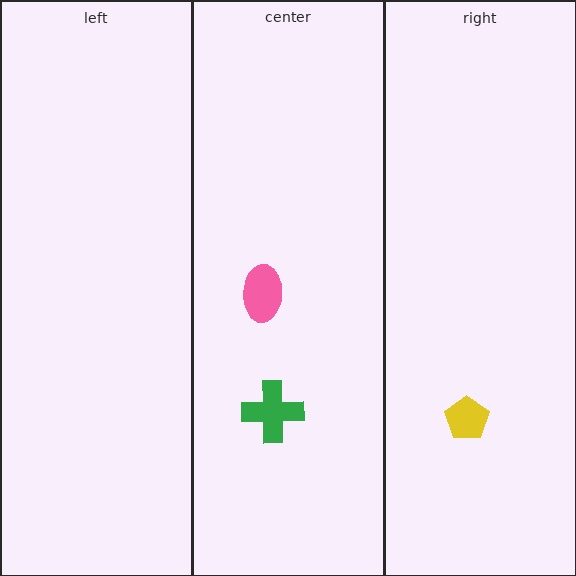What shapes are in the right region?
The yellow pentagon.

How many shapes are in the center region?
2.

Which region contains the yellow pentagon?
The right region.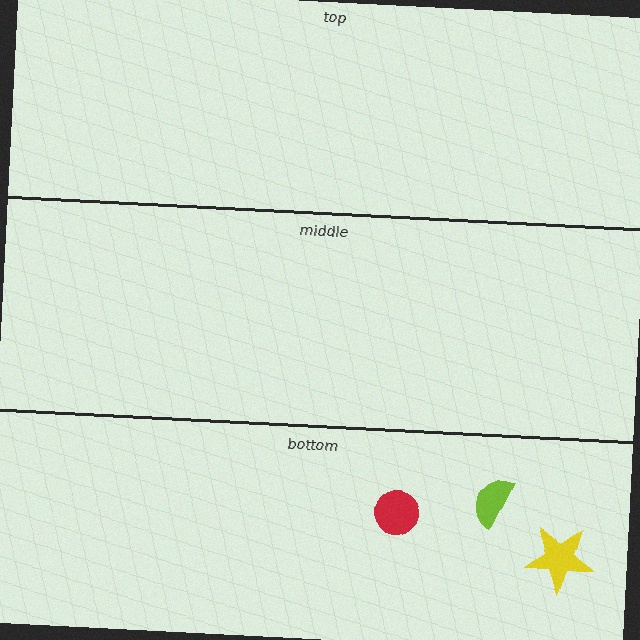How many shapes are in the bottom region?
3.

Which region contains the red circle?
The bottom region.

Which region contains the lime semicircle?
The bottom region.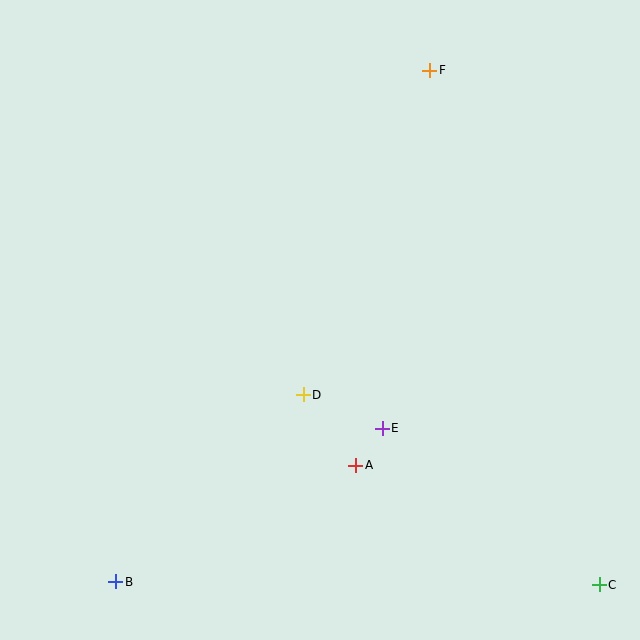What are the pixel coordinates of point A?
Point A is at (356, 465).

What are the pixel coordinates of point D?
Point D is at (303, 395).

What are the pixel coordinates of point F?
Point F is at (430, 70).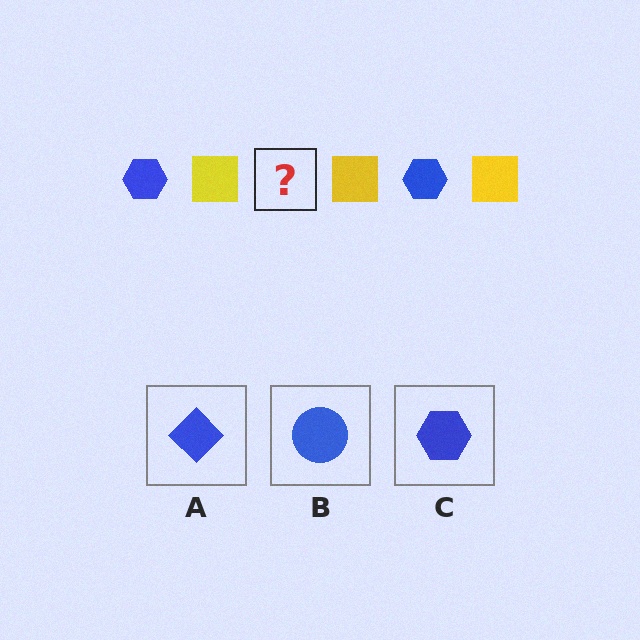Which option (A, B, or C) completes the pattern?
C.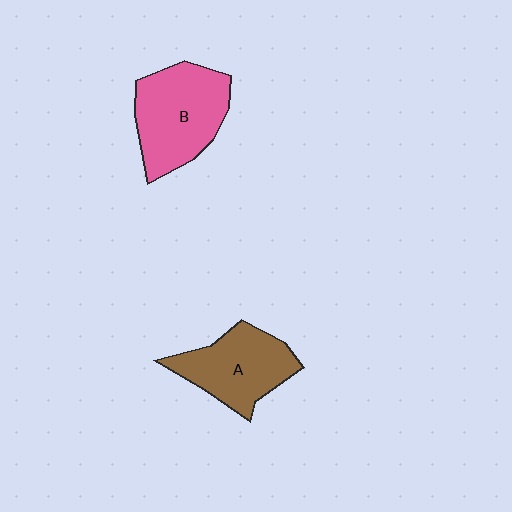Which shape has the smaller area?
Shape A (brown).